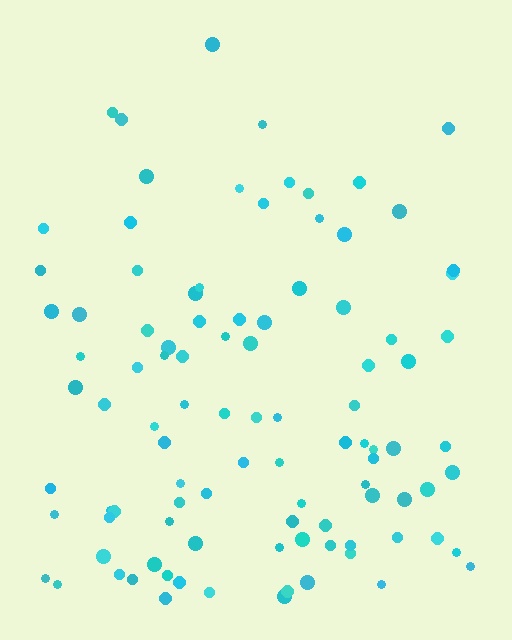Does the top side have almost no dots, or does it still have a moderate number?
Still a moderate number, just noticeably fewer than the bottom.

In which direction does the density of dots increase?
From top to bottom, with the bottom side densest.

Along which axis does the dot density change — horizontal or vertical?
Vertical.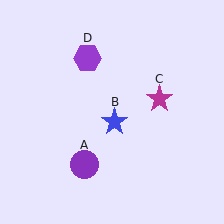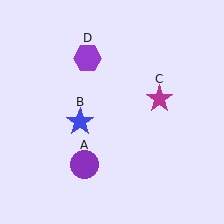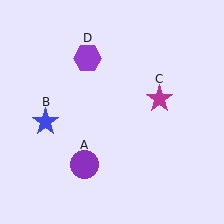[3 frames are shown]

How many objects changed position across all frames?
1 object changed position: blue star (object B).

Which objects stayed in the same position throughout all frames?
Purple circle (object A) and magenta star (object C) and purple hexagon (object D) remained stationary.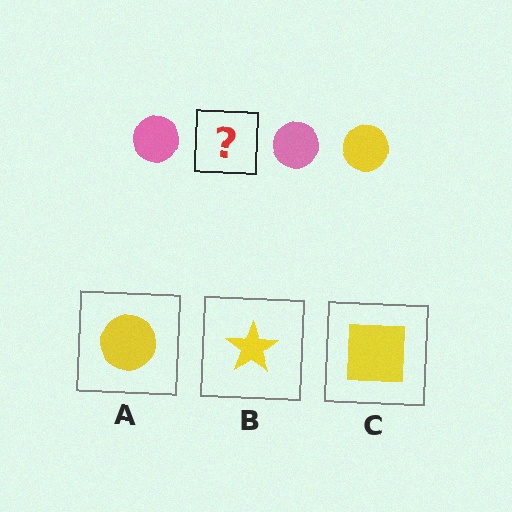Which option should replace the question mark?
Option A.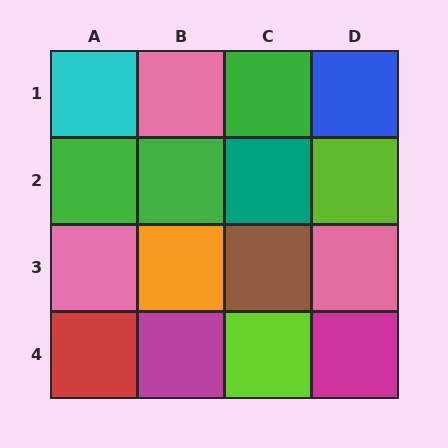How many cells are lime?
2 cells are lime.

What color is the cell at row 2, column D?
Lime.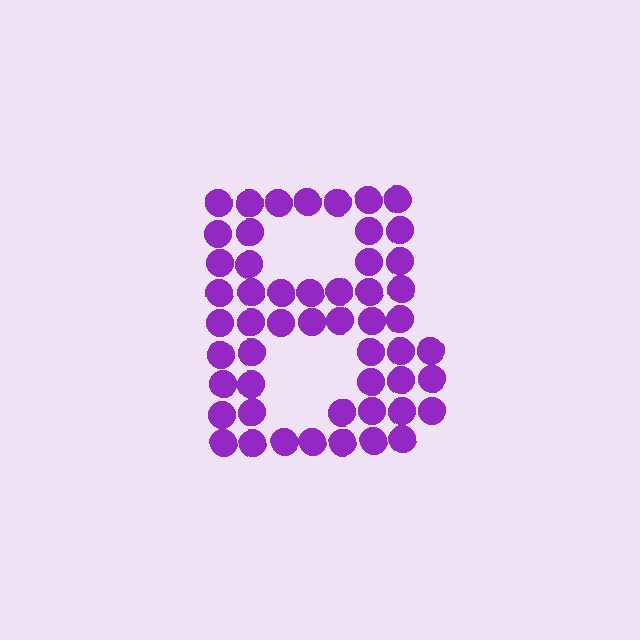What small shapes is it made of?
It is made of small circles.